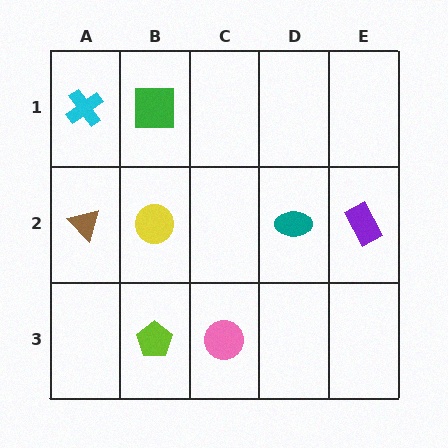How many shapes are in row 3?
2 shapes.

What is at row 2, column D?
A teal ellipse.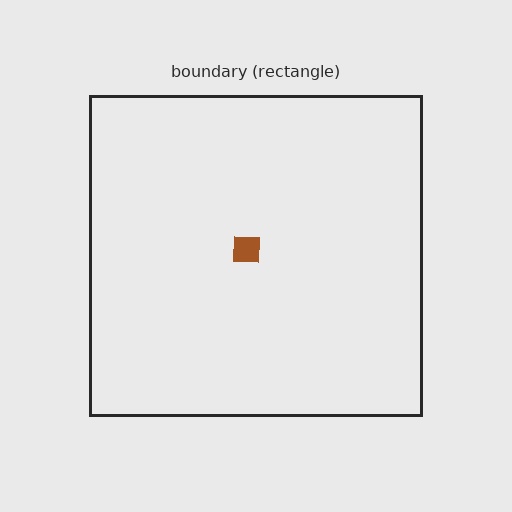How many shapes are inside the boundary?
1 inside, 0 outside.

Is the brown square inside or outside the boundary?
Inside.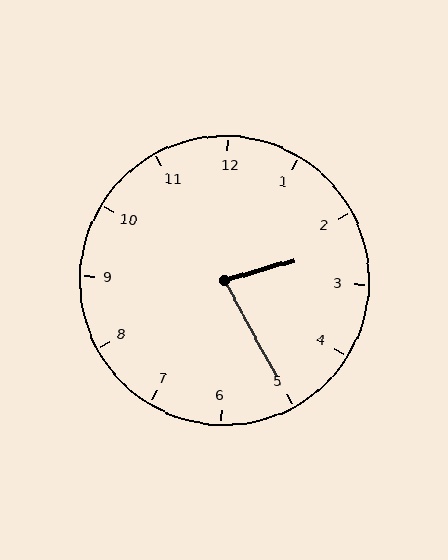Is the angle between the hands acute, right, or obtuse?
It is acute.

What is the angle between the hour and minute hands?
Approximately 78 degrees.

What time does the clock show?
2:25.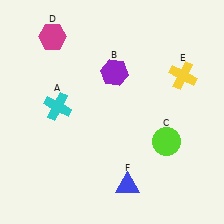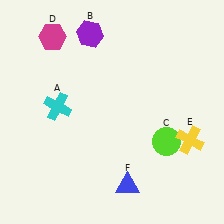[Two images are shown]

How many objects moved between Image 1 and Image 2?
2 objects moved between the two images.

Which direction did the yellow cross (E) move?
The yellow cross (E) moved down.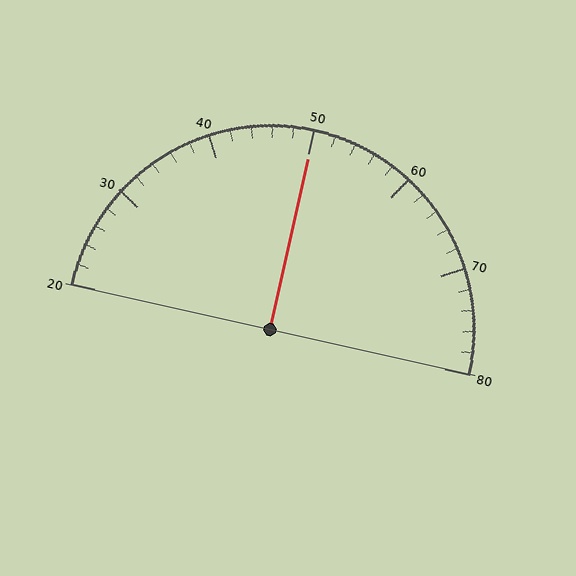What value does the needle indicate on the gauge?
The needle indicates approximately 50.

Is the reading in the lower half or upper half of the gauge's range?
The reading is in the upper half of the range (20 to 80).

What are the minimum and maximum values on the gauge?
The gauge ranges from 20 to 80.